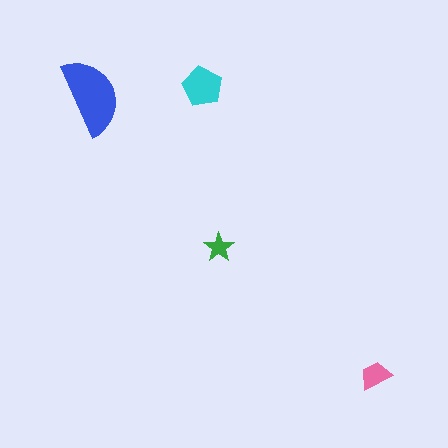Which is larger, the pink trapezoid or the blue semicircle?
The blue semicircle.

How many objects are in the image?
There are 4 objects in the image.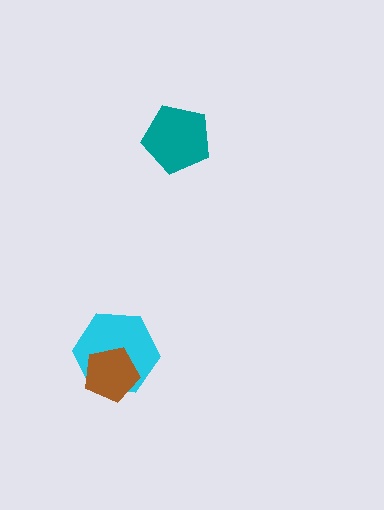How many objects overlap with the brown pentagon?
1 object overlaps with the brown pentagon.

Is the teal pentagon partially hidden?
No, no other shape covers it.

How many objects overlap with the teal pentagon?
0 objects overlap with the teal pentagon.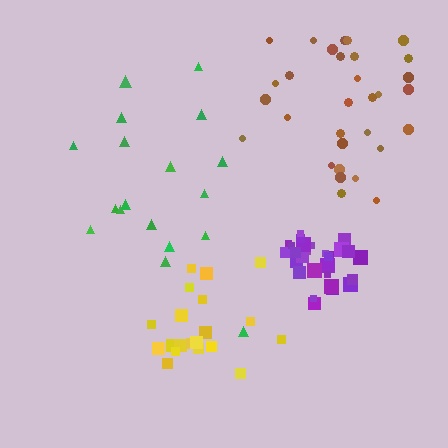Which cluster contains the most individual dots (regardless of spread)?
Purple (32).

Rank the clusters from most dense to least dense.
purple, yellow, brown, green.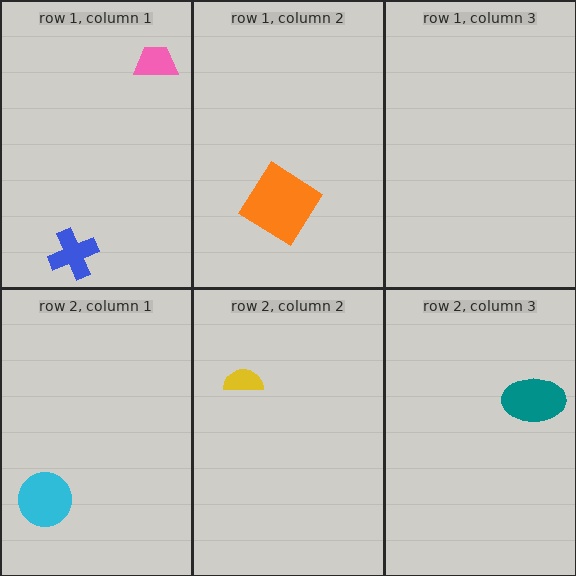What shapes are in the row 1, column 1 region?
The blue cross, the pink trapezoid.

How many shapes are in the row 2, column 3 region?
1.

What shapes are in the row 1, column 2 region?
The orange diamond.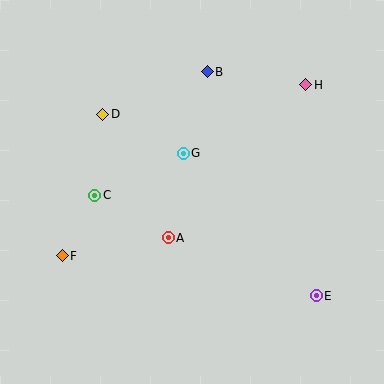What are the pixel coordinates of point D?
Point D is at (103, 114).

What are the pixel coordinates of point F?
Point F is at (62, 256).